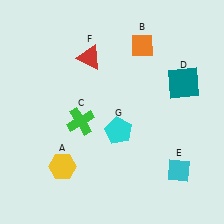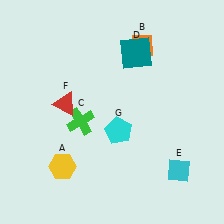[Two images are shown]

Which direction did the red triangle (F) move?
The red triangle (F) moved down.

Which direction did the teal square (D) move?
The teal square (D) moved left.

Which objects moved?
The objects that moved are: the teal square (D), the red triangle (F).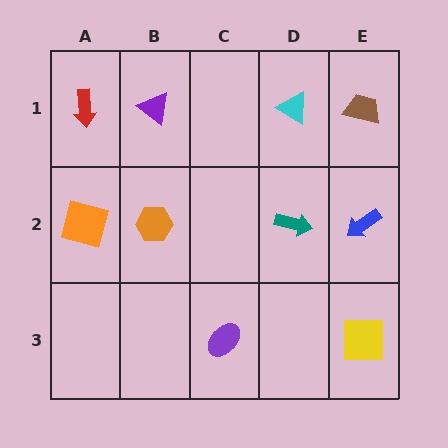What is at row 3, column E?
A yellow square.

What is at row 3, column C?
A purple ellipse.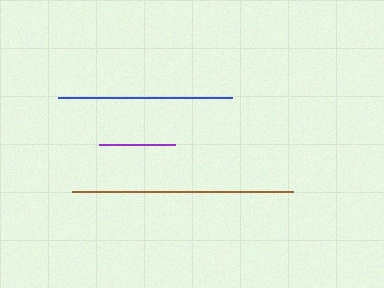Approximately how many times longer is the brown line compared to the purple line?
The brown line is approximately 2.9 times the length of the purple line.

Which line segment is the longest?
The brown line is the longest at approximately 221 pixels.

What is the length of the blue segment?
The blue segment is approximately 174 pixels long.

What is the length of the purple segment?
The purple segment is approximately 75 pixels long.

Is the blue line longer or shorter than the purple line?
The blue line is longer than the purple line.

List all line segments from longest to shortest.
From longest to shortest: brown, blue, purple.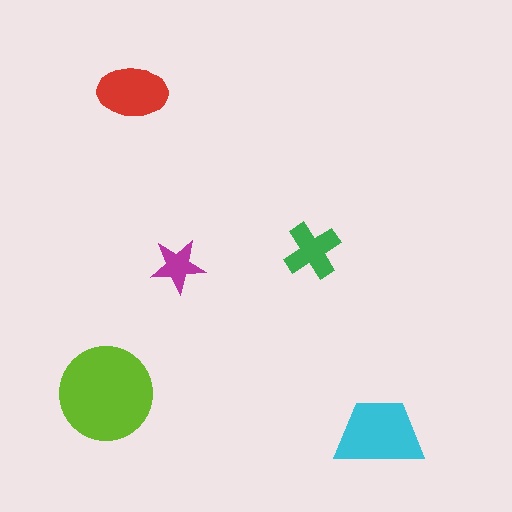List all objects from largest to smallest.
The lime circle, the cyan trapezoid, the red ellipse, the green cross, the magenta star.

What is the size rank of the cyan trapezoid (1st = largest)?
2nd.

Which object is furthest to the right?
The cyan trapezoid is rightmost.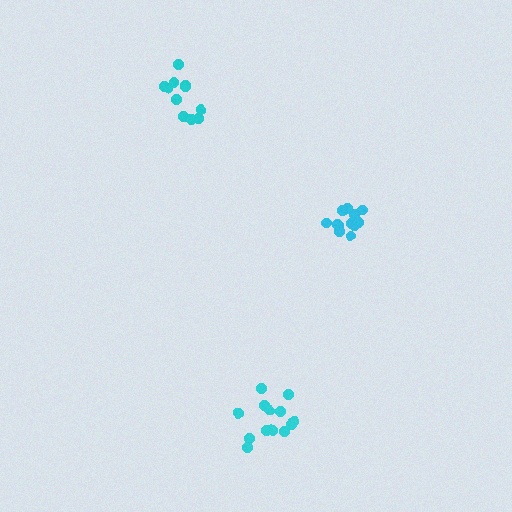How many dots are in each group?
Group 1: 11 dots, Group 2: 12 dots, Group 3: 13 dots (36 total).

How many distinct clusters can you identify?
There are 3 distinct clusters.